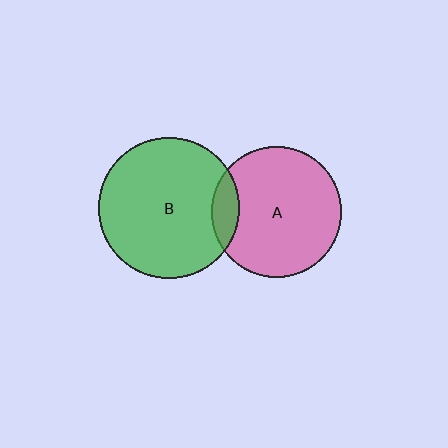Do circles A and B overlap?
Yes.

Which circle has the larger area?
Circle B (green).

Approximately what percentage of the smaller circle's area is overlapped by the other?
Approximately 10%.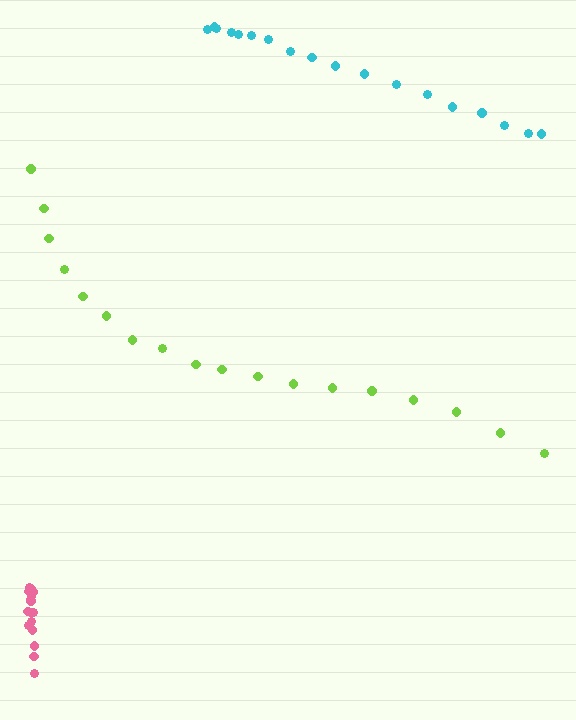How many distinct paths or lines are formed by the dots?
There are 3 distinct paths.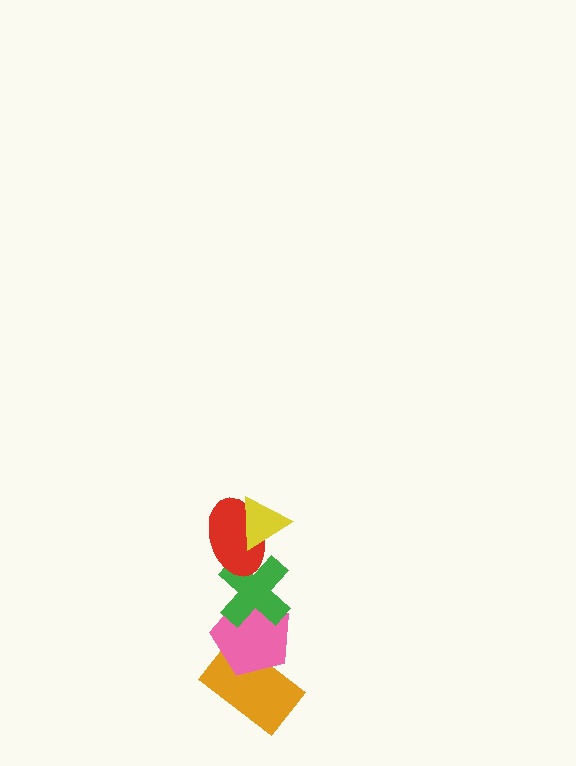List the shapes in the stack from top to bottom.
From top to bottom: the yellow triangle, the red ellipse, the green cross, the pink pentagon, the orange rectangle.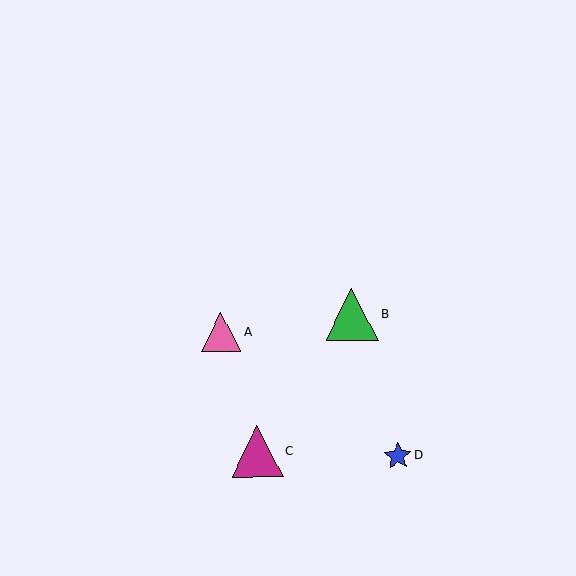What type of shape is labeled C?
Shape C is a magenta triangle.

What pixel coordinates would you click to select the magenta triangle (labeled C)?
Click at (257, 452) to select the magenta triangle C.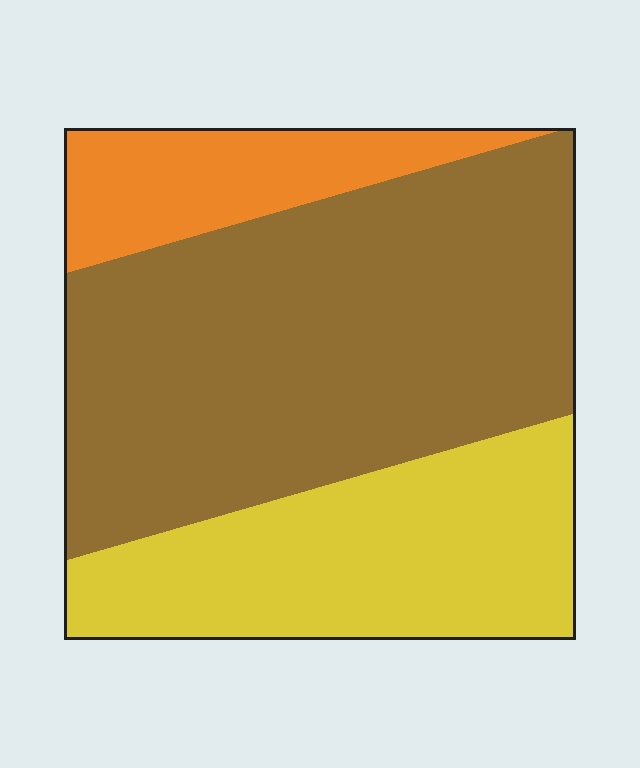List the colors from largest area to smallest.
From largest to smallest: brown, yellow, orange.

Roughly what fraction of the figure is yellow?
Yellow takes up about one third (1/3) of the figure.